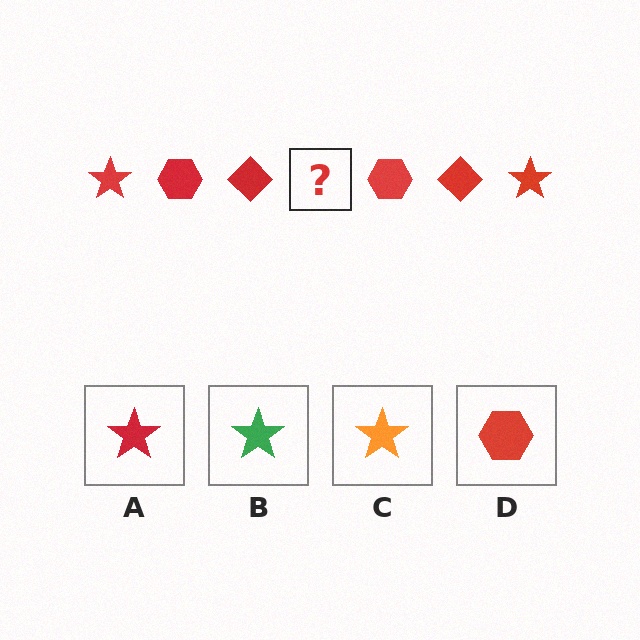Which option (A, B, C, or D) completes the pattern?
A.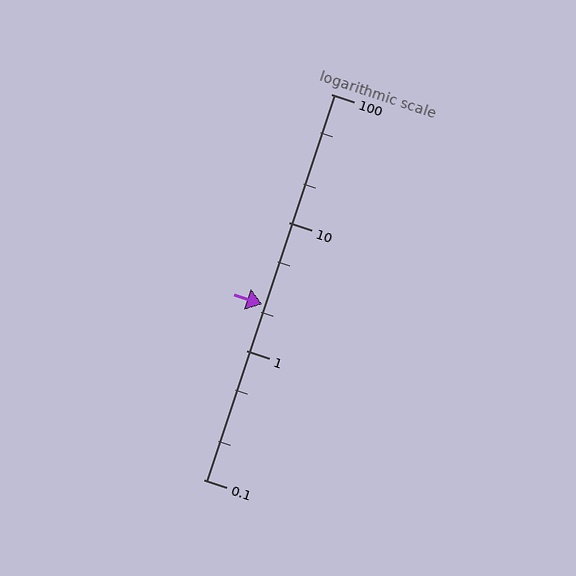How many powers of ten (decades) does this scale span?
The scale spans 3 decades, from 0.1 to 100.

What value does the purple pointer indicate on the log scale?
The pointer indicates approximately 2.3.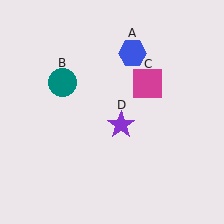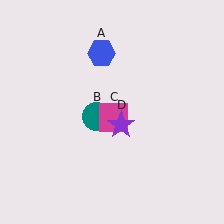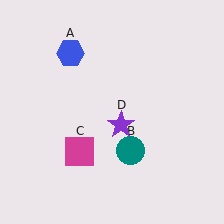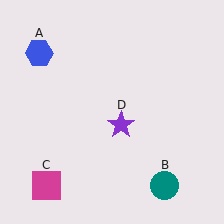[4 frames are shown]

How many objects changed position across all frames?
3 objects changed position: blue hexagon (object A), teal circle (object B), magenta square (object C).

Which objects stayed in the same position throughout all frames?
Purple star (object D) remained stationary.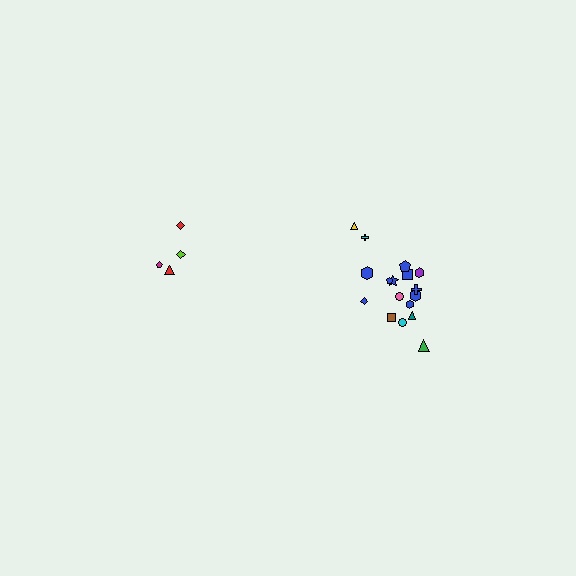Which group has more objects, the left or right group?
The right group.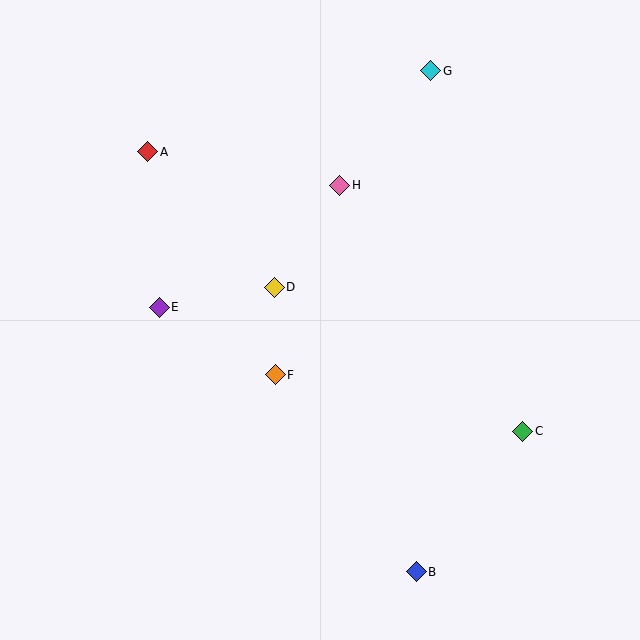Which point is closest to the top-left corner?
Point A is closest to the top-left corner.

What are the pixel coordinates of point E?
Point E is at (159, 307).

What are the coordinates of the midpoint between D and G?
The midpoint between D and G is at (352, 179).